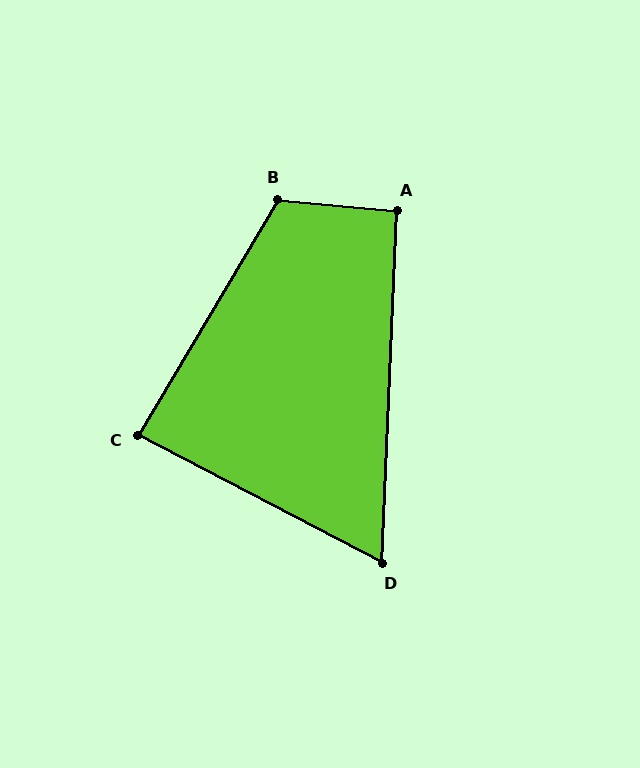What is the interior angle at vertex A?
Approximately 93 degrees (approximately right).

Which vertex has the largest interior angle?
B, at approximately 115 degrees.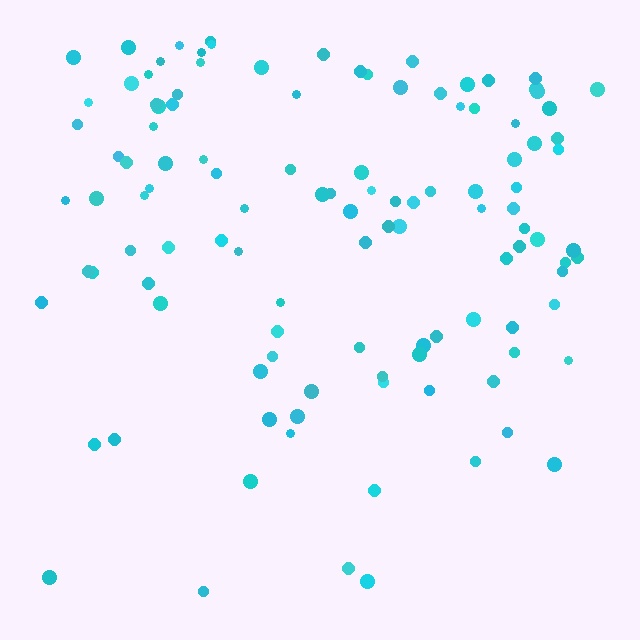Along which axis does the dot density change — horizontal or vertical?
Vertical.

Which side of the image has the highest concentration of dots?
The top.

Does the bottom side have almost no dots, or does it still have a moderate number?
Still a moderate number, just noticeably fewer than the top.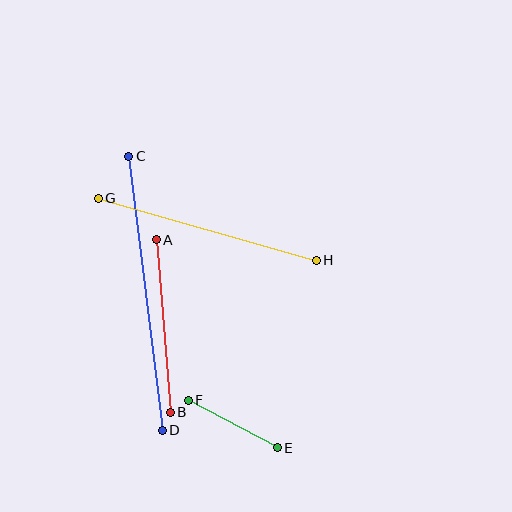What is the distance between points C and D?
The distance is approximately 276 pixels.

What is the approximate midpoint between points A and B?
The midpoint is at approximately (163, 326) pixels.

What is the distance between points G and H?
The distance is approximately 227 pixels.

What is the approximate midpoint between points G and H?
The midpoint is at approximately (207, 229) pixels.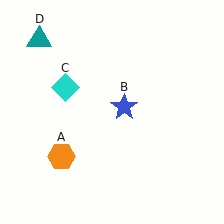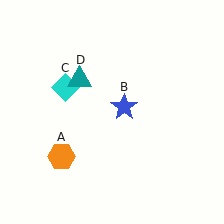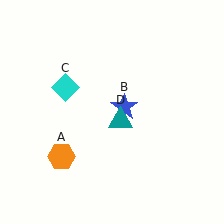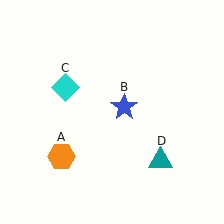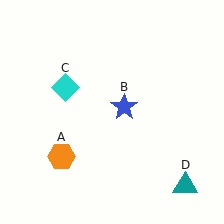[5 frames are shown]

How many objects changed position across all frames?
1 object changed position: teal triangle (object D).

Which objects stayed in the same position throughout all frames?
Orange hexagon (object A) and blue star (object B) and cyan diamond (object C) remained stationary.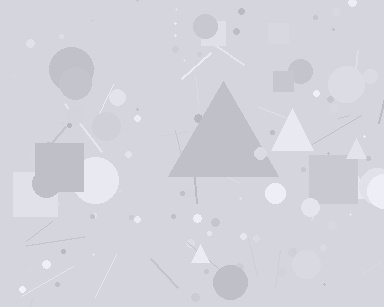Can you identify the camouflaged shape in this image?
The camouflaged shape is a triangle.